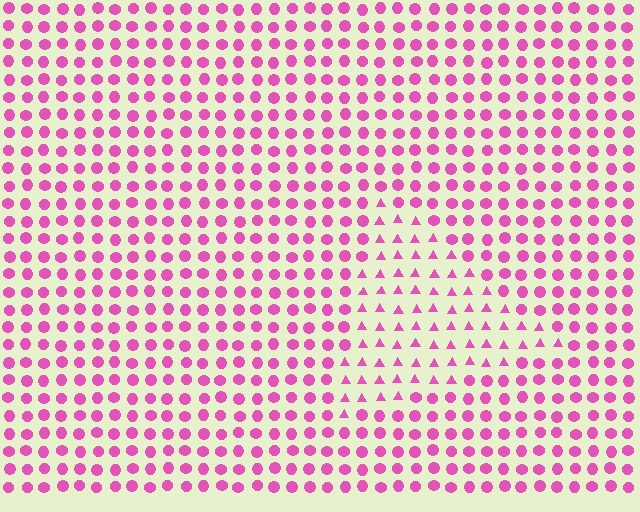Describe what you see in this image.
The image is filled with small pink elements arranged in a uniform grid. A triangle-shaped region contains triangles, while the surrounding area contains circles. The boundary is defined purely by the change in element shape.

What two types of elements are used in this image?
The image uses triangles inside the triangle region and circles outside it.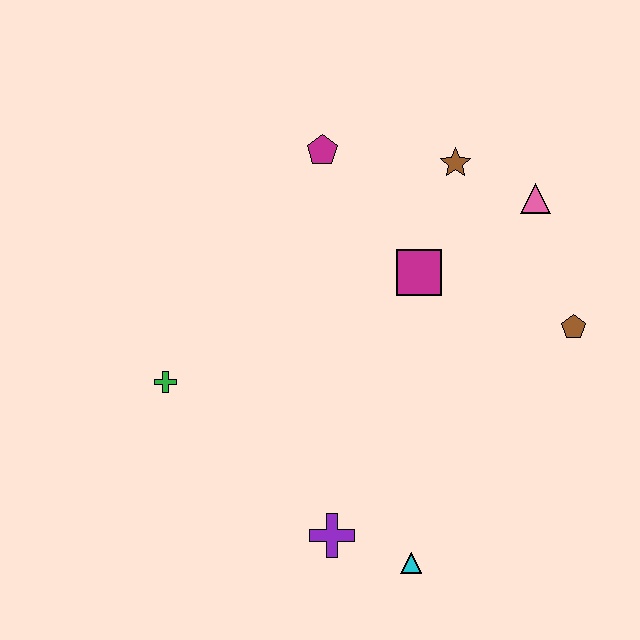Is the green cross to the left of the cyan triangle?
Yes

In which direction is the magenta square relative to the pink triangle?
The magenta square is to the left of the pink triangle.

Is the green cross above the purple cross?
Yes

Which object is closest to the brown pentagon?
The pink triangle is closest to the brown pentagon.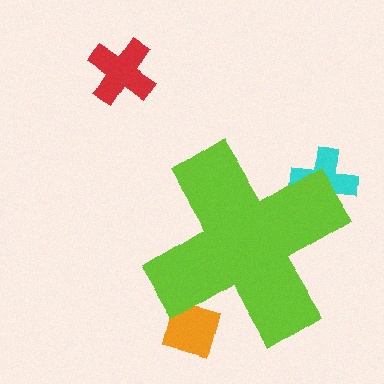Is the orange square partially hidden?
Yes, the orange square is partially hidden behind the lime cross.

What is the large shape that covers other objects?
A lime cross.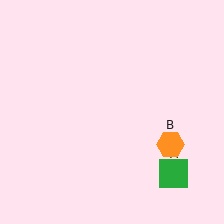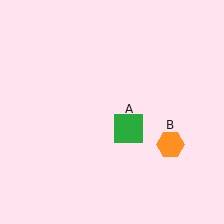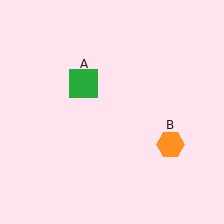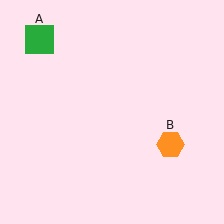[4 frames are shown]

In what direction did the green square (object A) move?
The green square (object A) moved up and to the left.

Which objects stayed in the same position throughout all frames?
Orange hexagon (object B) remained stationary.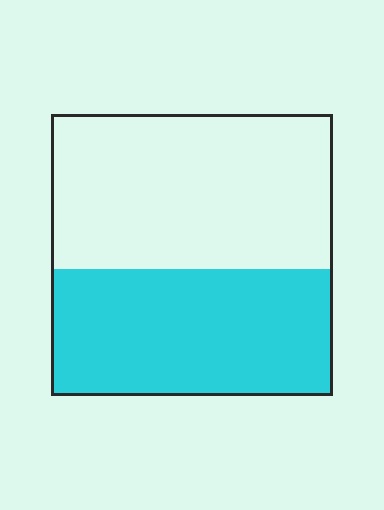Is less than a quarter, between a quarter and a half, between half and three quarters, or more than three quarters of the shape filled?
Between a quarter and a half.